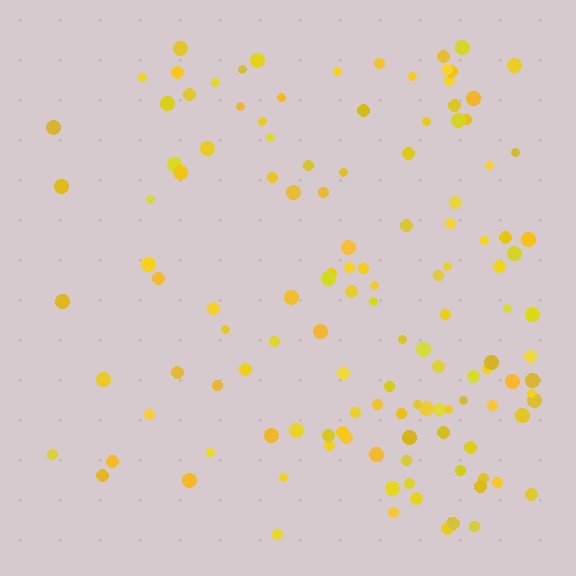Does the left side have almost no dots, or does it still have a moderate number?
Still a moderate number, just noticeably fewer than the right.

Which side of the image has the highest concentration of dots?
The right.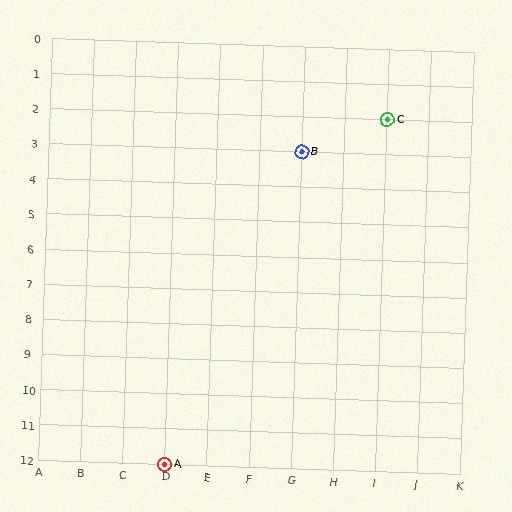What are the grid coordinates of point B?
Point B is at grid coordinates (G, 3).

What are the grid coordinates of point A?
Point A is at grid coordinates (D, 12).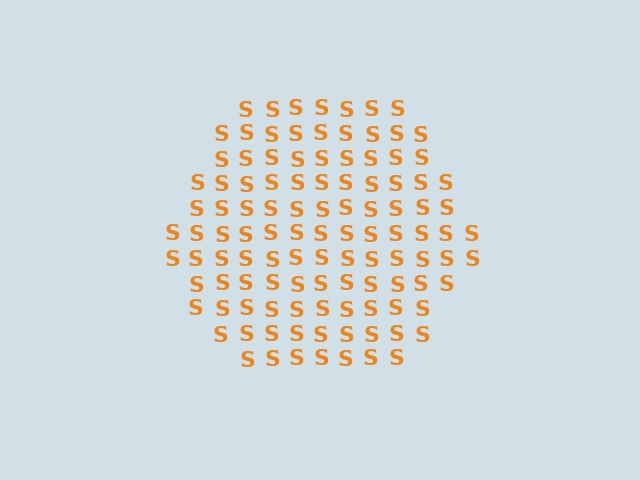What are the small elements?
The small elements are letter S's.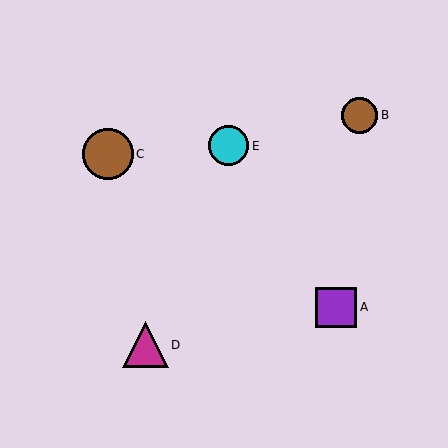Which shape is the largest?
The brown circle (labeled C) is the largest.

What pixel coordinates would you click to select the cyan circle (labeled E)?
Click at (228, 146) to select the cyan circle E.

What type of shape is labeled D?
Shape D is a magenta triangle.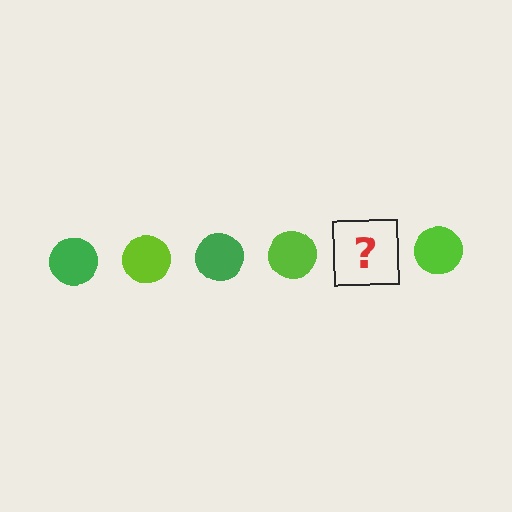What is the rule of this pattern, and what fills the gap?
The rule is that the pattern cycles through green, lime circles. The gap should be filled with a green circle.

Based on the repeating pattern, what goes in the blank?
The blank should be a green circle.